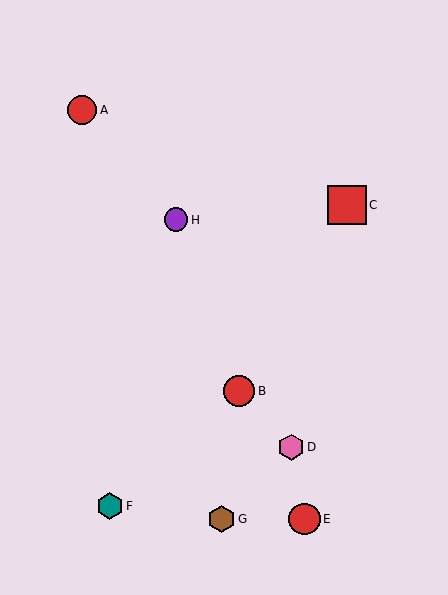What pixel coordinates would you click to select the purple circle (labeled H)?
Click at (176, 220) to select the purple circle H.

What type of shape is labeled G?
Shape G is a brown hexagon.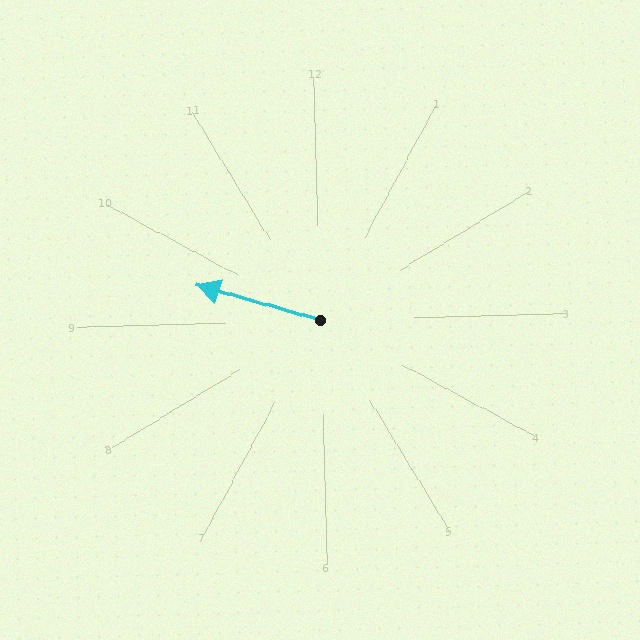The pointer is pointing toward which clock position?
Roughly 10 o'clock.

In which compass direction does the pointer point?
West.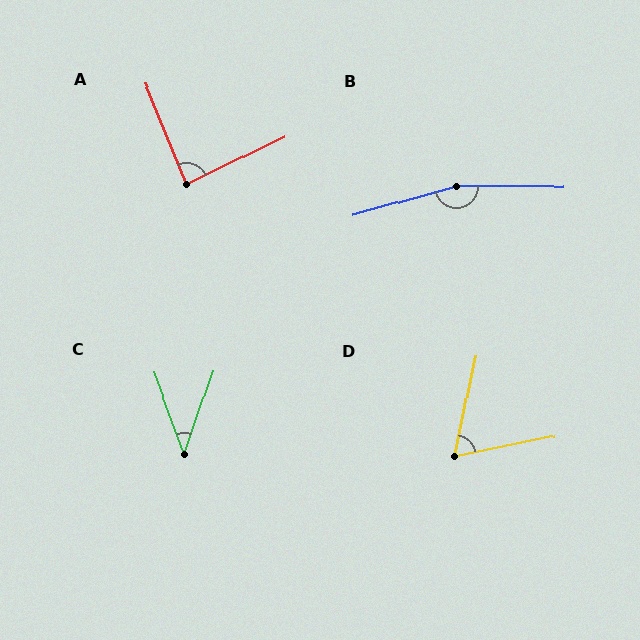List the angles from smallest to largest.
C (39°), D (67°), A (86°), B (164°).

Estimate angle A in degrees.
Approximately 86 degrees.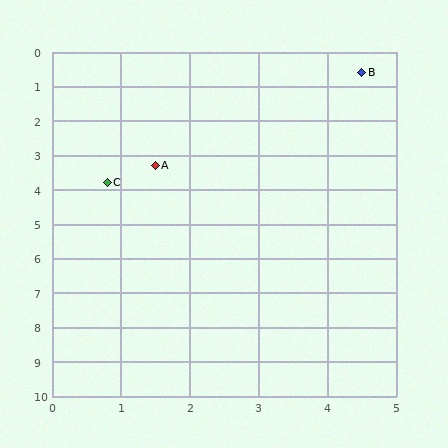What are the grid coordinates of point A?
Point A is at approximately (1.5, 3.3).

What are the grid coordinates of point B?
Point B is at approximately (4.5, 0.6).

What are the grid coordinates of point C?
Point C is at approximately (0.8, 3.8).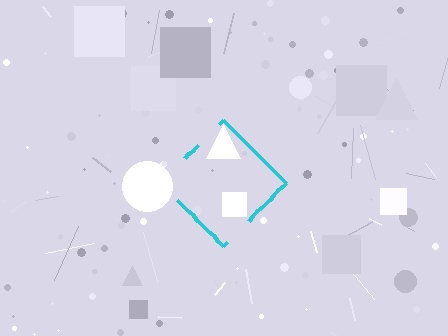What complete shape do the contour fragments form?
The contour fragments form a diamond.